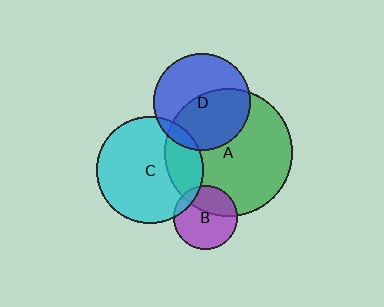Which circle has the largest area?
Circle A (green).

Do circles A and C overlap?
Yes.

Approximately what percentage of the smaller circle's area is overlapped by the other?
Approximately 25%.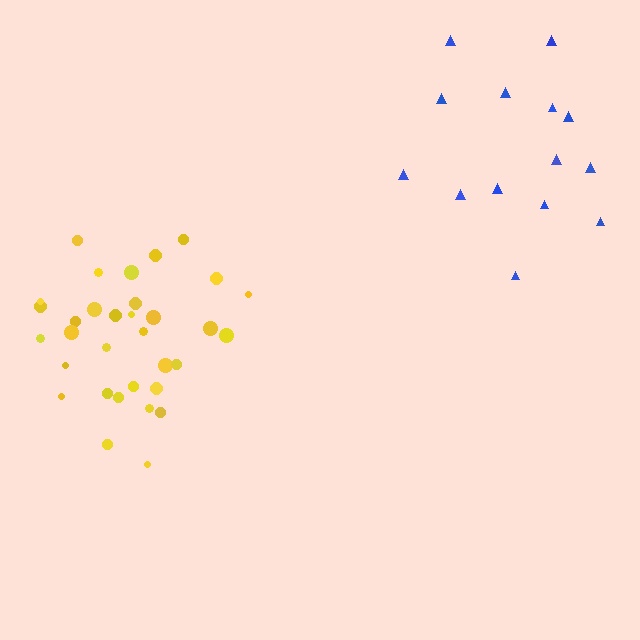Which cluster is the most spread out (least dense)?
Blue.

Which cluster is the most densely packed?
Yellow.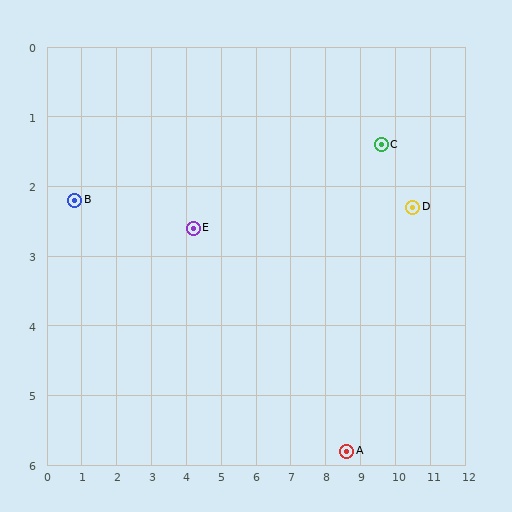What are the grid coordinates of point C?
Point C is at approximately (9.6, 1.4).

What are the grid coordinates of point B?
Point B is at approximately (0.8, 2.2).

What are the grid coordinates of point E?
Point E is at approximately (4.2, 2.6).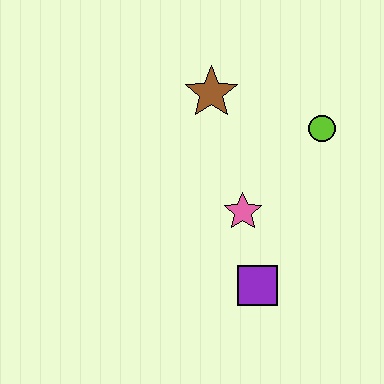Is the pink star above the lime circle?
No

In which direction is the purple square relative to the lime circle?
The purple square is below the lime circle.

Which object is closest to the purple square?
The pink star is closest to the purple square.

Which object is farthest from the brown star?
The purple square is farthest from the brown star.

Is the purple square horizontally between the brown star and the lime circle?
Yes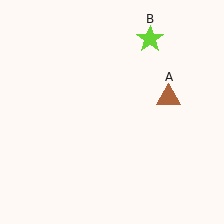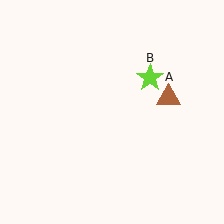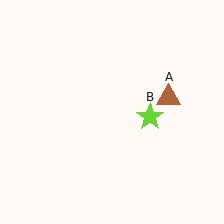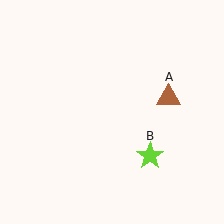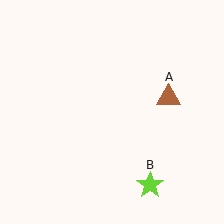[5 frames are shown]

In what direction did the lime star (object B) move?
The lime star (object B) moved down.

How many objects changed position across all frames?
1 object changed position: lime star (object B).